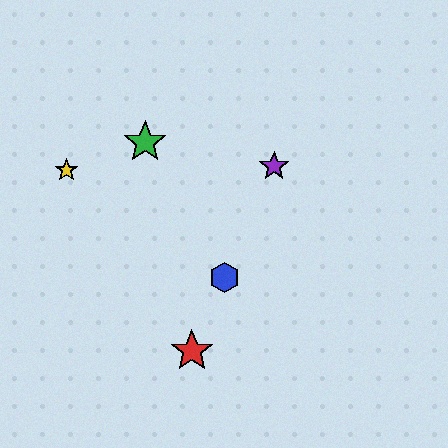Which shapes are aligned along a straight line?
The red star, the blue hexagon, the purple star are aligned along a straight line.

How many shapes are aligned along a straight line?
3 shapes (the red star, the blue hexagon, the purple star) are aligned along a straight line.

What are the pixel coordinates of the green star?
The green star is at (145, 142).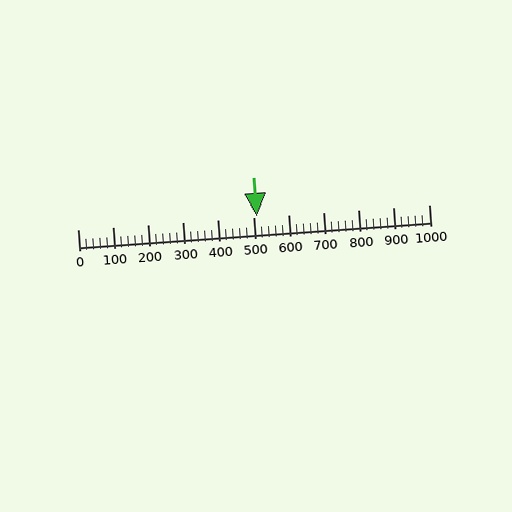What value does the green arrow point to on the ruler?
The green arrow points to approximately 509.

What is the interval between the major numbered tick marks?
The major tick marks are spaced 100 units apart.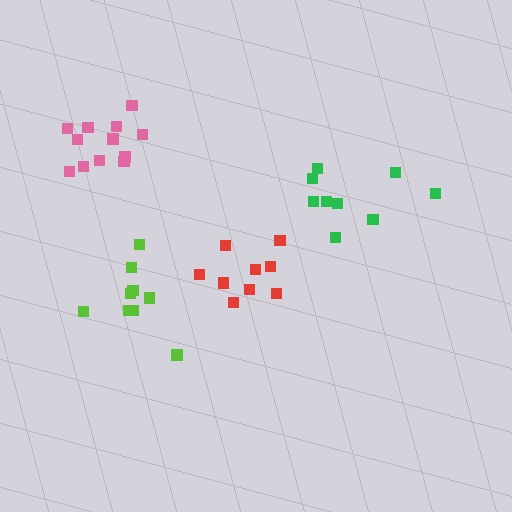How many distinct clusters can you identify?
There are 4 distinct clusters.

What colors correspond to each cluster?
The clusters are colored: lime, pink, red, green.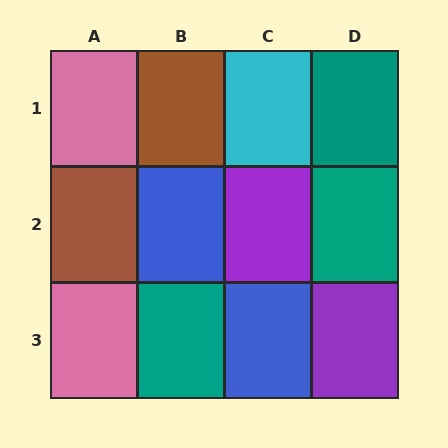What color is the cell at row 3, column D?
Purple.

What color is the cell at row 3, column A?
Pink.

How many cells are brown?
2 cells are brown.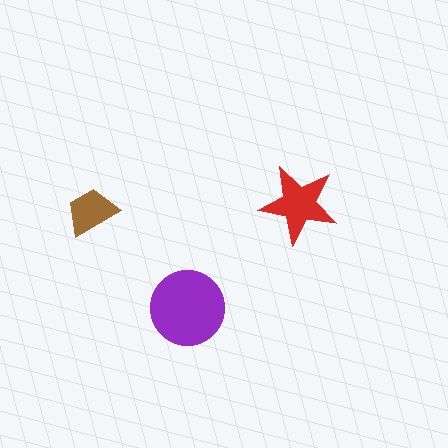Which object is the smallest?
The brown trapezoid.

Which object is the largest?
The purple circle.